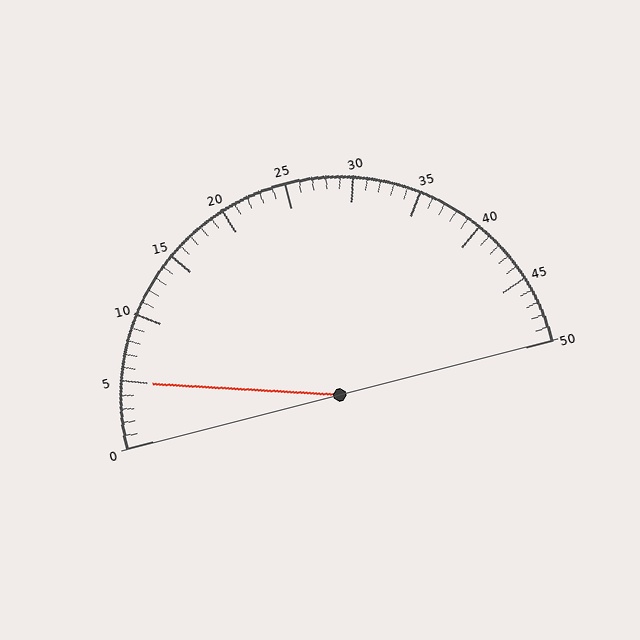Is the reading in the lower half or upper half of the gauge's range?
The reading is in the lower half of the range (0 to 50).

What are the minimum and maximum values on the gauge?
The gauge ranges from 0 to 50.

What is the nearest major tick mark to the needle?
The nearest major tick mark is 5.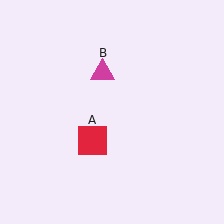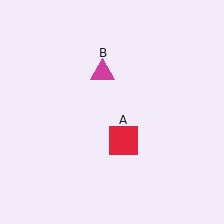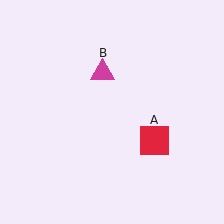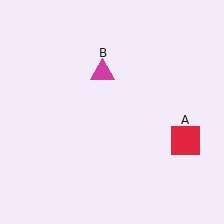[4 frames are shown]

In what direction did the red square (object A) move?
The red square (object A) moved right.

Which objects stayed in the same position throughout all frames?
Magenta triangle (object B) remained stationary.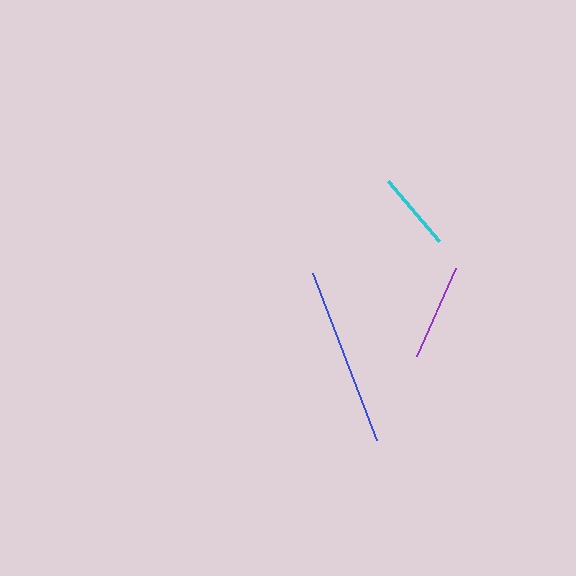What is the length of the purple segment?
The purple segment is approximately 96 pixels long.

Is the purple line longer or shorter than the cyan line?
The purple line is longer than the cyan line.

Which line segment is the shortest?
The cyan line is the shortest at approximately 79 pixels.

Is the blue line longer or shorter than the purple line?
The blue line is longer than the purple line.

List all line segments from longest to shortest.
From longest to shortest: blue, purple, cyan.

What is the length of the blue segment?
The blue segment is approximately 179 pixels long.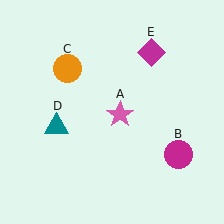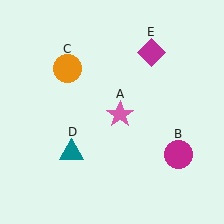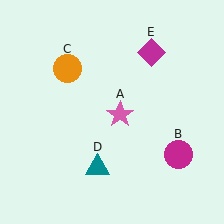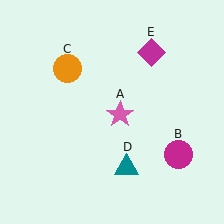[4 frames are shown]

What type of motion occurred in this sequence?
The teal triangle (object D) rotated counterclockwise around the center of the scene.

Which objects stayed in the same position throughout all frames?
Pink star (object A) and magenta circle (object B) and orange circle (object C) and magenta diamond (object E) remained stationary.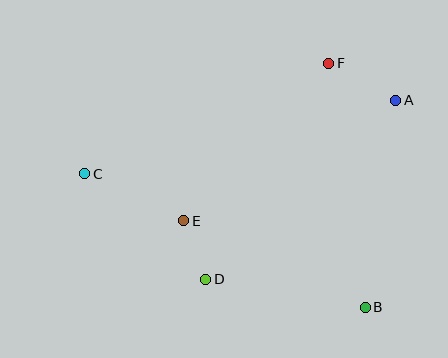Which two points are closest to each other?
Points D and E are closest to each other.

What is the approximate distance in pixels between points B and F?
The distance between B and F is approximately 247 pixels.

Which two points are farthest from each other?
Points A and C are farthest from each other.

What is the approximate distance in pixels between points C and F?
The distance between C and F is approximately 268 pixels.